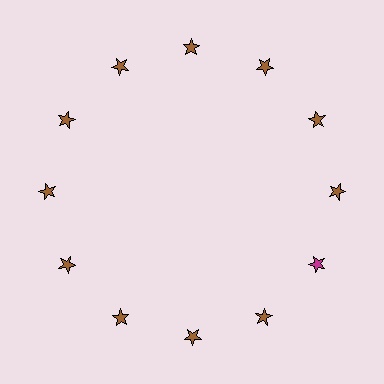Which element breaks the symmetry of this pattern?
The magenta star at roughly the 4 o'clock position breaks the symmetry. All other shapes are brown stars.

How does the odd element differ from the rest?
It has a different color: magenta instead of brown.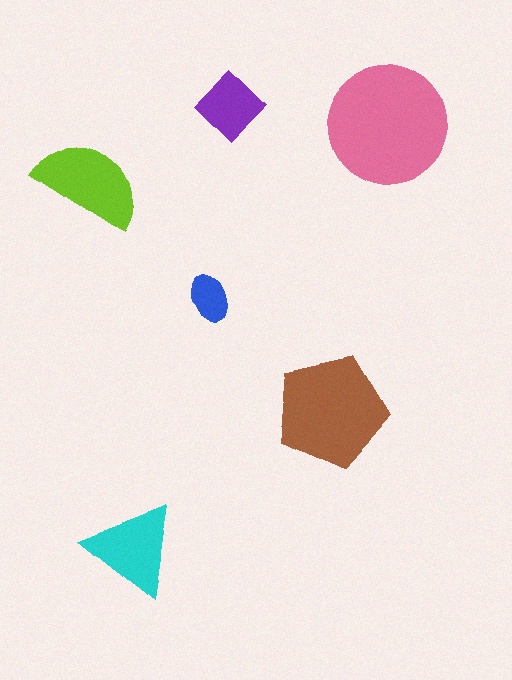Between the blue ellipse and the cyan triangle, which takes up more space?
The cyan triangle.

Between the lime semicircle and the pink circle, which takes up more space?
The pink circle.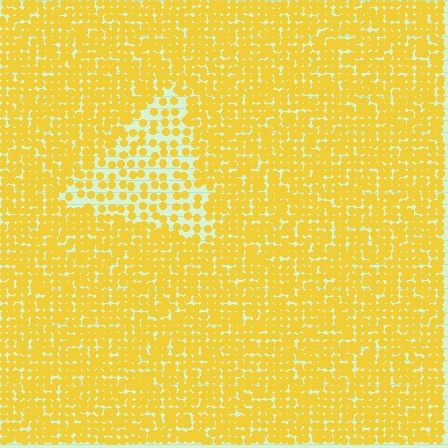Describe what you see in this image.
The image contains small yellow elements arranged at two different densities. A triangle-shaped region is visible where the elements are less densely packed than the surrounding area.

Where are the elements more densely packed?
The elements are more densely packed outside the triangle boundary.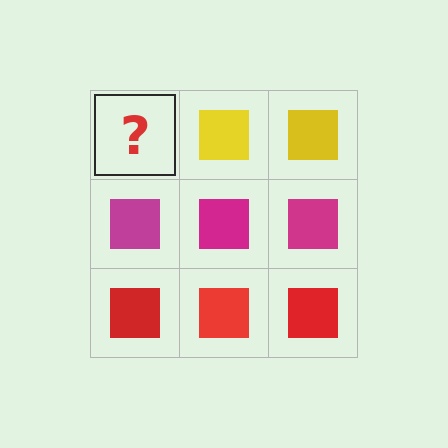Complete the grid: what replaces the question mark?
The question mark should be replaced with a yellow square.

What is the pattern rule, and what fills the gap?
The rule is that each row has a consistent color. The gap should be filled with a yellow square.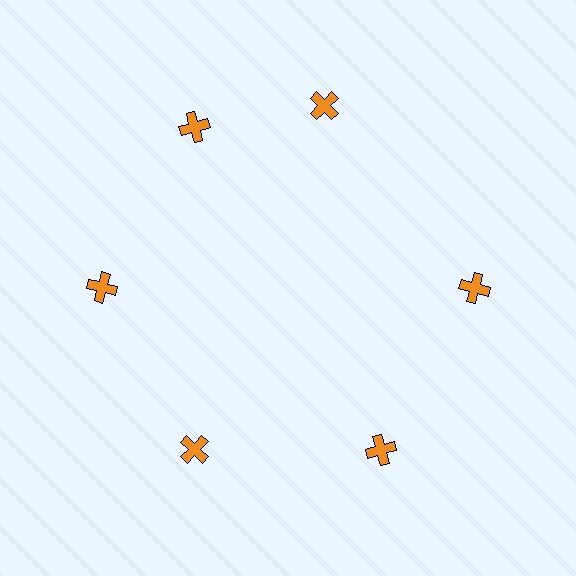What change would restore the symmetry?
The symmetry would be restored by rotating it back into even spacing with its neighbors so that all 6 crosses sit at equal angles and equal distance from the center.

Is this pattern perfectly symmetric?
No. The 6 orange crosses are arranged in a ring, but one element near the 1 o'clock position is rotated out of alignment along the ring, breaking the 6-fold rotational symmetry.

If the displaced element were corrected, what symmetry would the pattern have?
It would have 6-fold rotational symmetry — the pattern would map onto itself every 60 degrees.